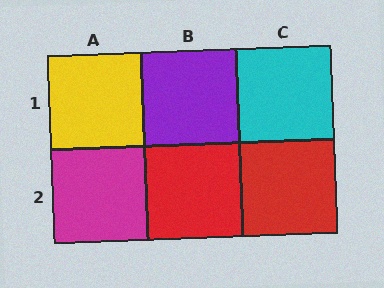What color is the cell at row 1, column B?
Purple.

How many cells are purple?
1 cell is purple.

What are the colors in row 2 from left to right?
Magenta, red, red.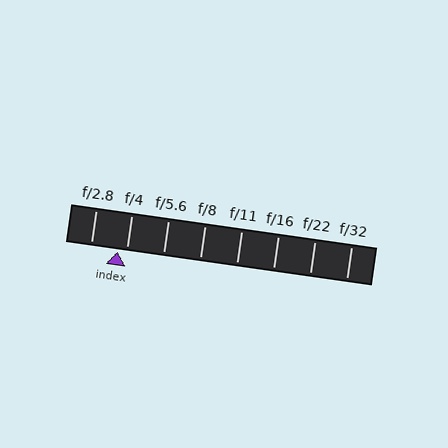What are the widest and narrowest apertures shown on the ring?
The widest aperture shown is f/2.8 and the narrowest is f/32.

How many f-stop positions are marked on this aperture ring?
There are 8 f-stop positions marked.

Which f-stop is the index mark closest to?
The index mark is closest to f/4.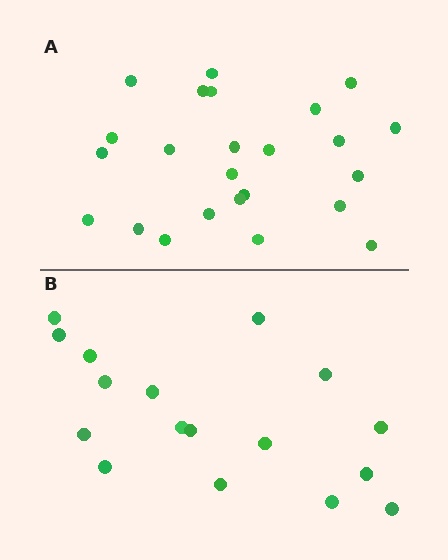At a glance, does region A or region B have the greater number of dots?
Region A (the top region) has more dots.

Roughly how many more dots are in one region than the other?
Region A has roughly 8 or so more dots than region B.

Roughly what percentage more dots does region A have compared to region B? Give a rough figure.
About 40% more.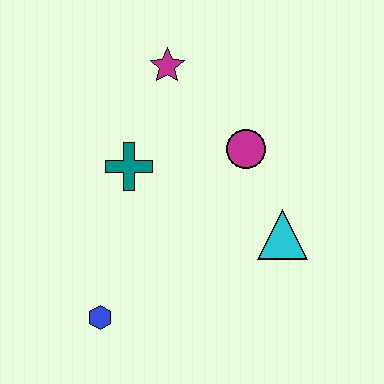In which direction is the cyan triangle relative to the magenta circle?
The cyan triangle is below the magenta circle.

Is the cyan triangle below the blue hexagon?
No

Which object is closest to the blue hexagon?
The teal cross is closest to the blue hexagon.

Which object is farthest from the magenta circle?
The blue hexagon is farthest from the magenta circle.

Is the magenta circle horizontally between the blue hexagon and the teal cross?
No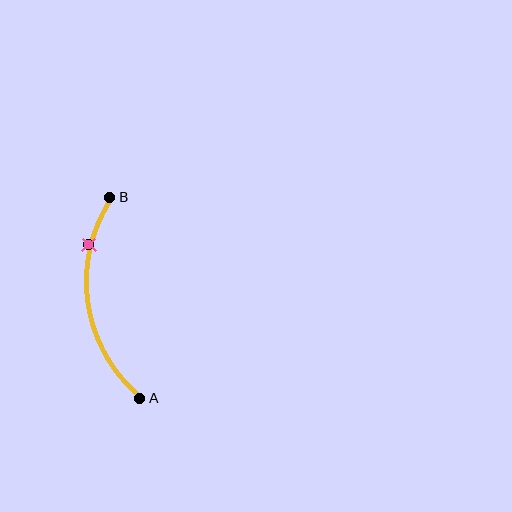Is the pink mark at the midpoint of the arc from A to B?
No. The pink mark lies on the arc but is closer to endpoint B. The arc midpoint would be at the point on the curve equidistant along the arc from both A and B.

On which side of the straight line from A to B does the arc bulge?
The arc bulges to the left of the straight line connecting A and B.